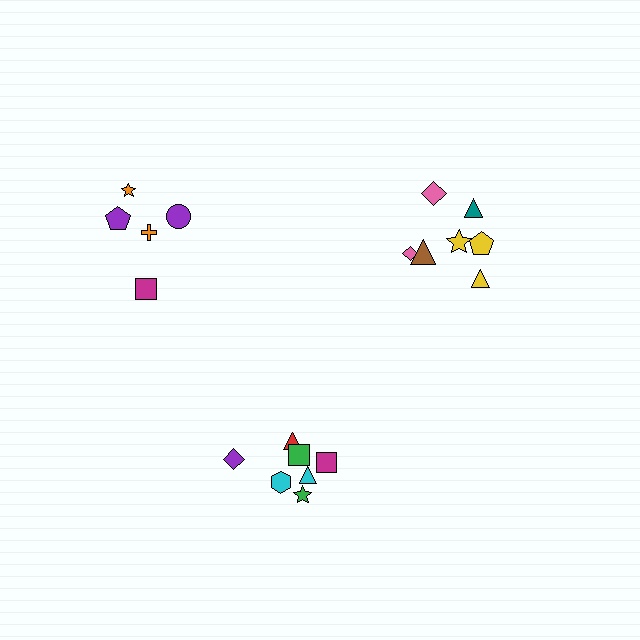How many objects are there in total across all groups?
There are 19 objects.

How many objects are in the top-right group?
There are 7 objects.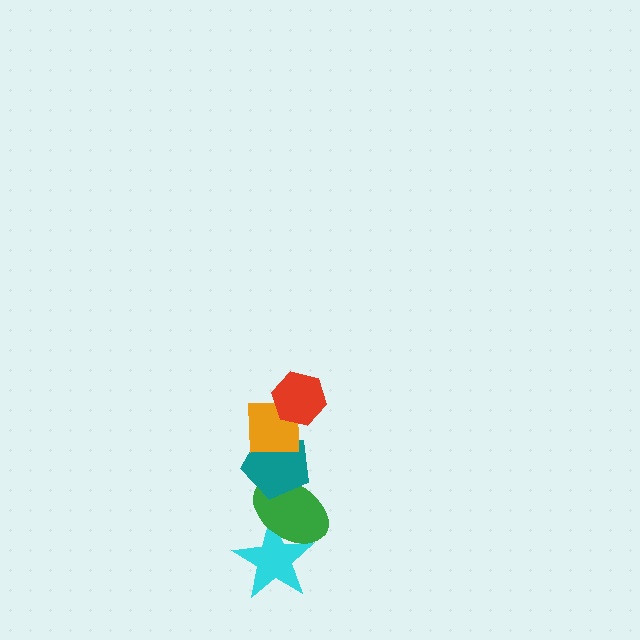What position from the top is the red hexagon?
The red hexagon is 1st from the top.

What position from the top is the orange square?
The orange square is 2nd from the top.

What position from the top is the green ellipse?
The green ellipse is 4th from the top.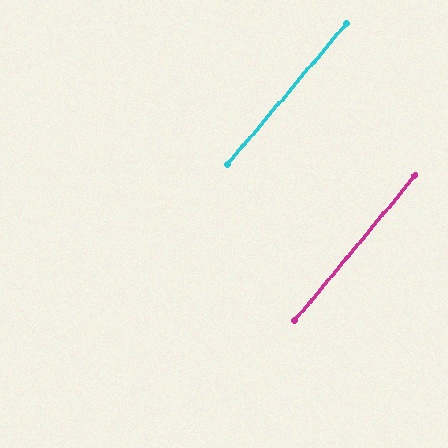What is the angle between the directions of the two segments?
Approximately 0 degrees.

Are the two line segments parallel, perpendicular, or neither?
Parallel — their directions differ by only 0.2°.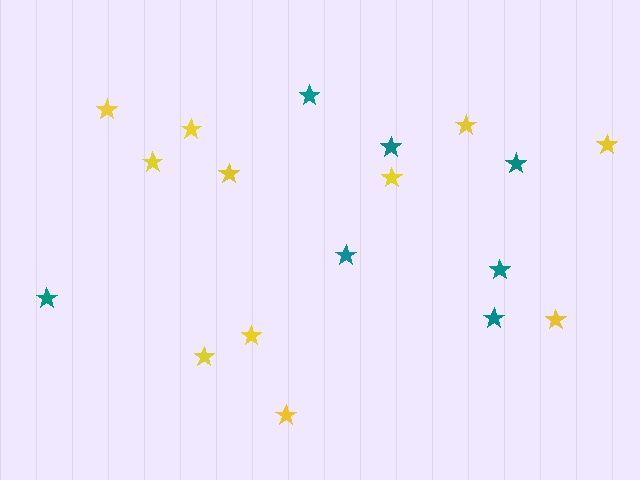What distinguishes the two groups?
There are 2 groups: one group of teal stars (7) and one group of yellow stars (11).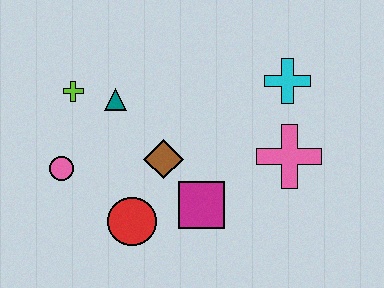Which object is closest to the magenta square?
The brown diamond is closest to the magenta square.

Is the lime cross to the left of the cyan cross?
Yes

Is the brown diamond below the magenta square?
No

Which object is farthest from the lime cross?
The pink cross is farthest from the lime cross.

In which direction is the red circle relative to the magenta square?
The red circle is to the left of the magenta square.